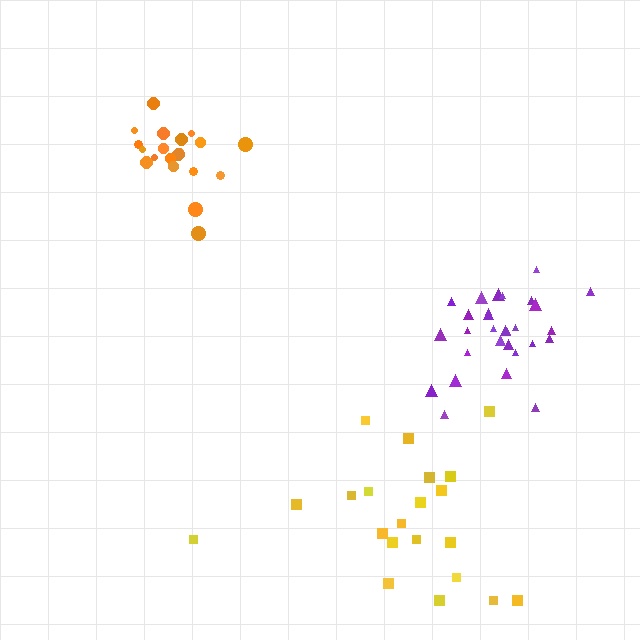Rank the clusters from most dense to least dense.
purple, orange, yellow.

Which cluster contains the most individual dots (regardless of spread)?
Purple (29).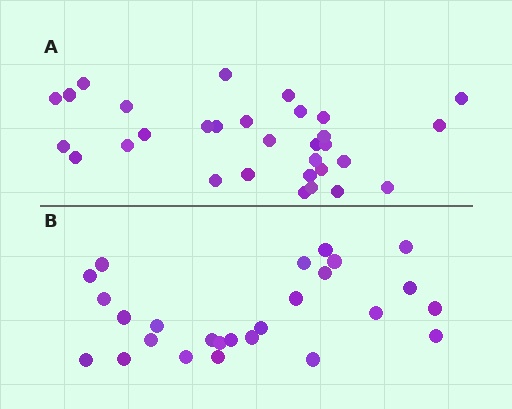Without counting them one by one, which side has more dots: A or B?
Region A (the top region) has more dots.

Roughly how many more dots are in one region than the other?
Region A has about 5 more dots than region B.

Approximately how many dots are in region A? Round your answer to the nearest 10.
About 30 dots. (The exact count is 31, which rounds to 30.)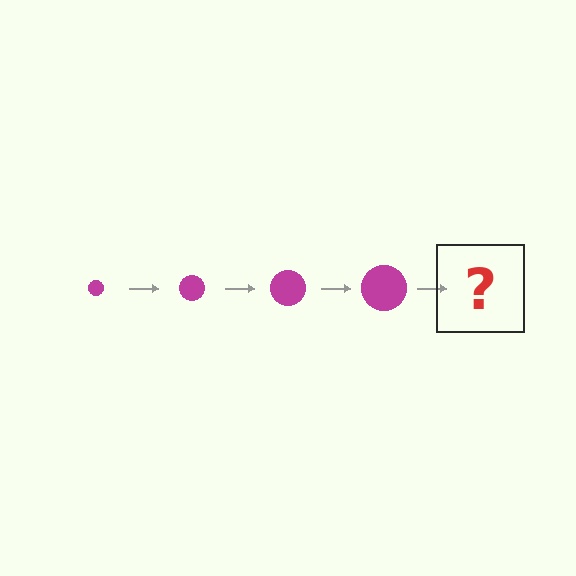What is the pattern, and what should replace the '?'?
The pattern is that the circle gets progressively larger each step. The '?' should be a magenta circle, larger than the previous one.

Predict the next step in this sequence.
The next step is a magenta circle, larger than the previous one.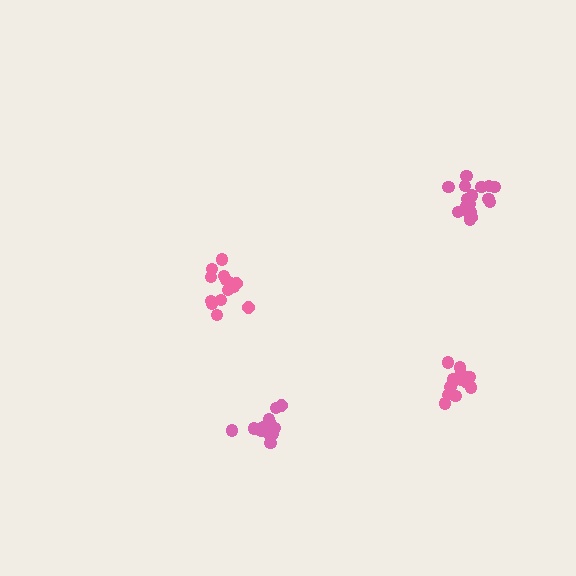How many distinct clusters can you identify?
There are 4 distinct clusters.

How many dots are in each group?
Group 1: 17 dots, Group 2: 14 dots, Group 3: 14 dots, Group 4: 14 dots (59 total).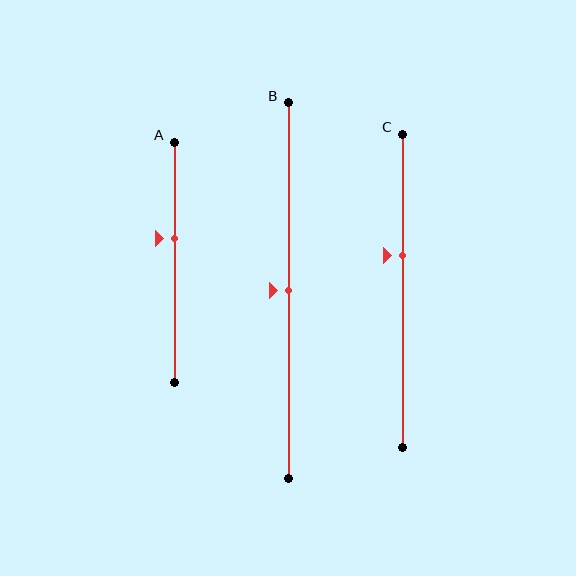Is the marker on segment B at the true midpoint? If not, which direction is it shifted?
Yes, the marker on segment B is at the true midpoint.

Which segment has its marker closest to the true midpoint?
Segment B has its marker closest to the true midpoint.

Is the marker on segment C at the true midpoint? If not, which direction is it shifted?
No, the marker on segment C is shifted upward by about 11% of the segment length.